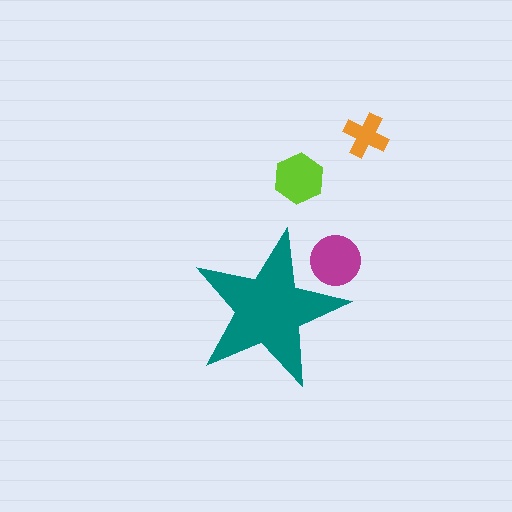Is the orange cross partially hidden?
No, the orange cross is fully visible.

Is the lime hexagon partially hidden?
No, the lime hexagon is fully visible.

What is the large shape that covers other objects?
A teal star.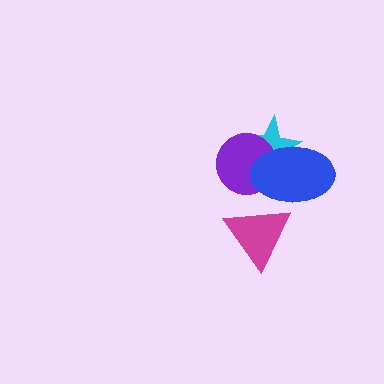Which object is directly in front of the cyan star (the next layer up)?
The purple circle is directly in front of the cyan star.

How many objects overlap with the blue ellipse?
3 objects overlap with the blue ellipse.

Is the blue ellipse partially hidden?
No, no other shape covers it.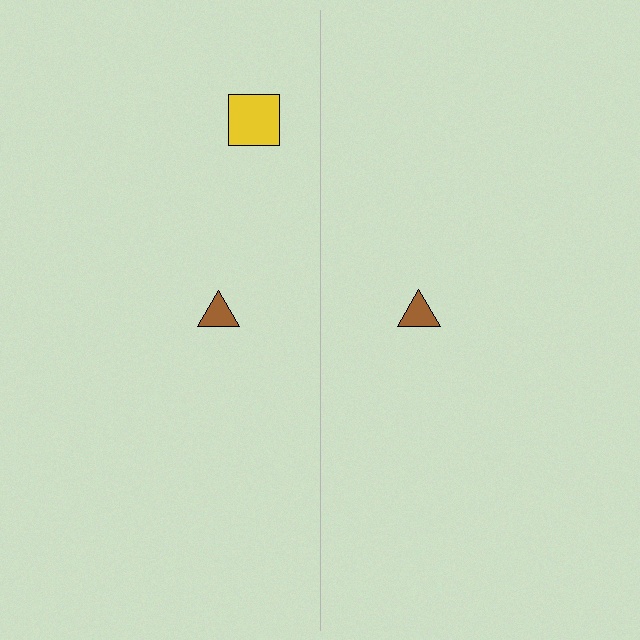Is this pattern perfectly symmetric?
No, the pattern is not perfectly symmetric. A yellow square is missing from the right side.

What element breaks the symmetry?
A yellow square is missing from the right side.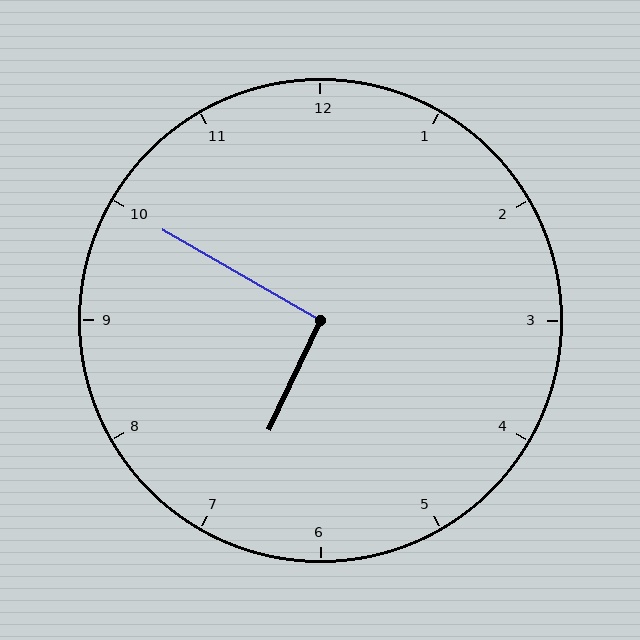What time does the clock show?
6:50.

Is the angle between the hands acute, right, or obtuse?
It is right.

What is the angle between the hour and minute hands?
Approximately 95 degrees.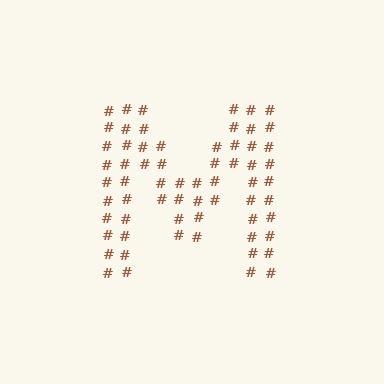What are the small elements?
The small elements are hash symbols.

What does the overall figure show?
The overall figure shows the letter M.